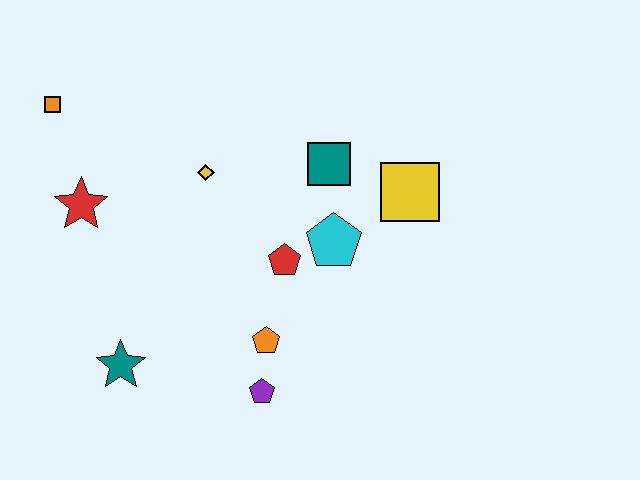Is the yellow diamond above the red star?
Yes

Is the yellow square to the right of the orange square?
Yes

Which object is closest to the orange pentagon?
The purple pentagon is closest to the orange pentagon.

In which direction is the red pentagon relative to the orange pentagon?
The red pentagon is above the orange pentagon.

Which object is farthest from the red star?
The yellow square is farthest from the red star.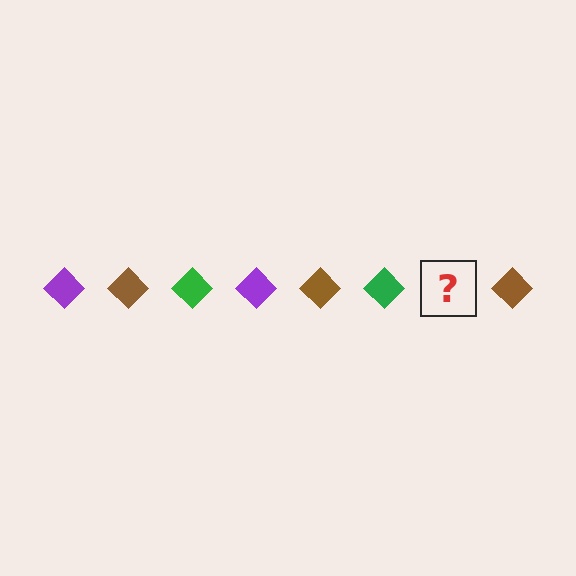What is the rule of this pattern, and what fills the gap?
The rule is that the pattern cycles through purple, brown, green diamonds. The gap should be filled with a purple diamond.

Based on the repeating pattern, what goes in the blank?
The blank should be a purple diamond.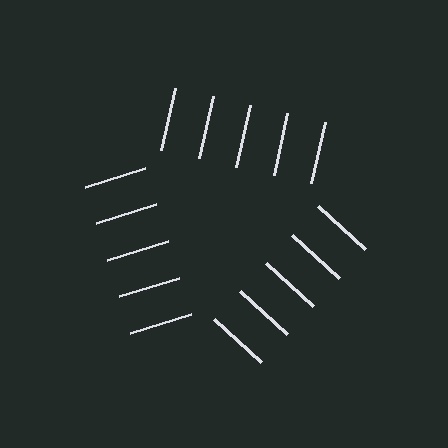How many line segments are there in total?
15 — 5 along each of the 3 edges.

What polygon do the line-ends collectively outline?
An illusory triangle — the line segments terminate on its edges but no continuous stroke is drawn.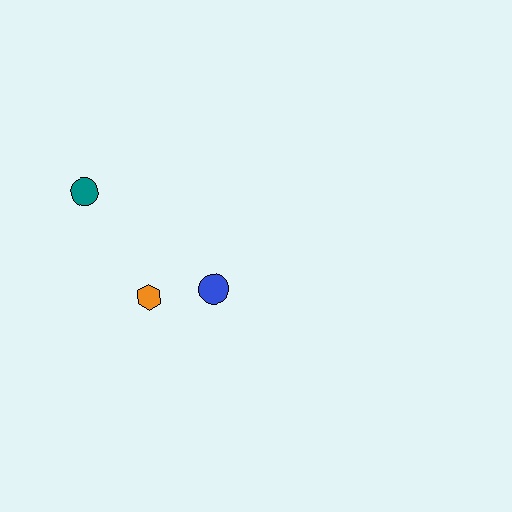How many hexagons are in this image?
There is 1 hexagon.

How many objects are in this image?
There are 3 objects.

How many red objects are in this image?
There are no red objects.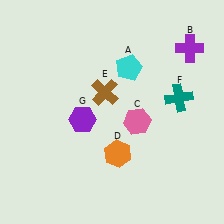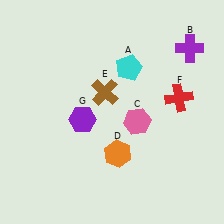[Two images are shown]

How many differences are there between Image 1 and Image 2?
There is 1 difference between the two images.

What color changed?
The cross (F) changed from teal in Image 1 to red in Image 2.